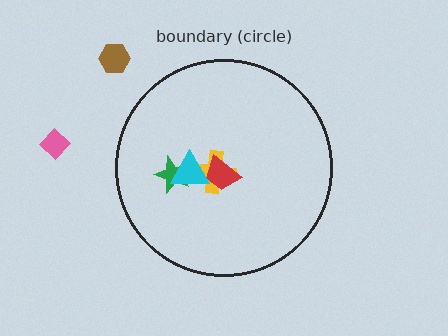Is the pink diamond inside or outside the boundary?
Outside.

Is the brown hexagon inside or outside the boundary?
Outside.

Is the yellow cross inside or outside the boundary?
Inside.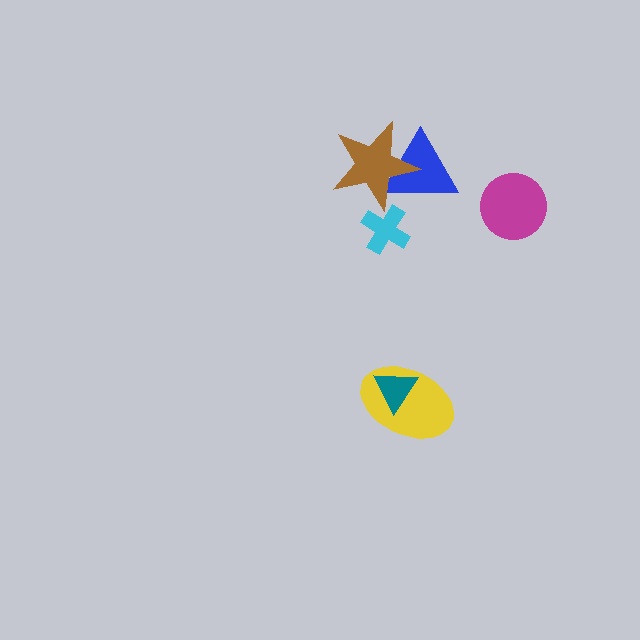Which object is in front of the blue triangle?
The brown star is in front of the blue triangle.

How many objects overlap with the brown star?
1 object overlaps with the brown star.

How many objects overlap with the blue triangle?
1 object overlaps with the blue triangle.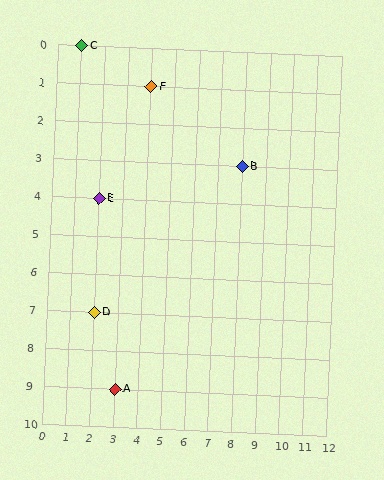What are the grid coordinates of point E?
Point E is at grid coordinates (2, 4).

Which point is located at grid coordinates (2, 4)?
Point E is at (2, 4).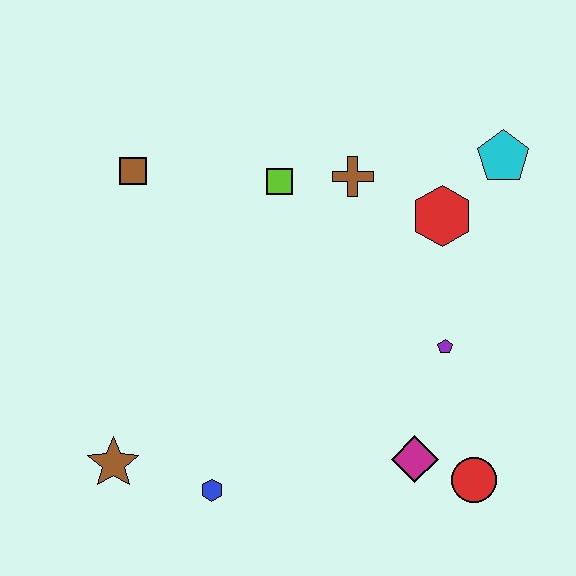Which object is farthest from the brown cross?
The brown star is farthest from the brown cross.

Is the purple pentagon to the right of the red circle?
No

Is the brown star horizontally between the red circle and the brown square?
No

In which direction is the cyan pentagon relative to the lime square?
The cyan pentagon is to the right of the lime square.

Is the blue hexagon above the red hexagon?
No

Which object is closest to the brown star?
The blue hexagon is closest to the brown star.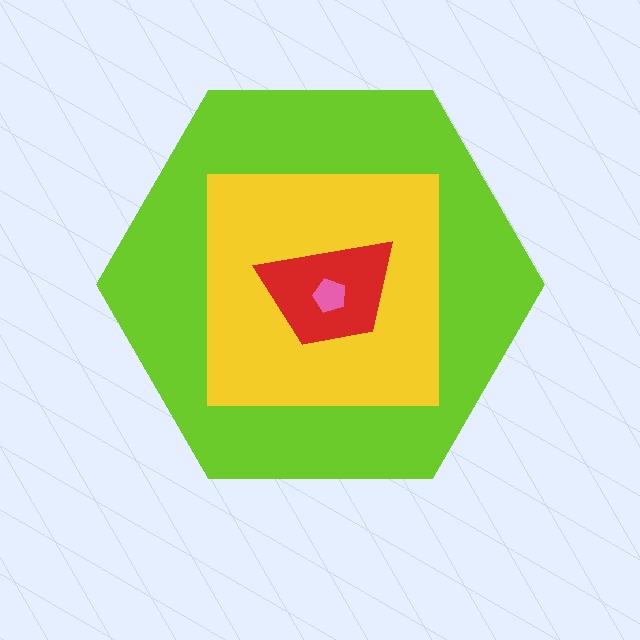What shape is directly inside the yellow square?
The red trapezoid.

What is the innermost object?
The pink pentagon.